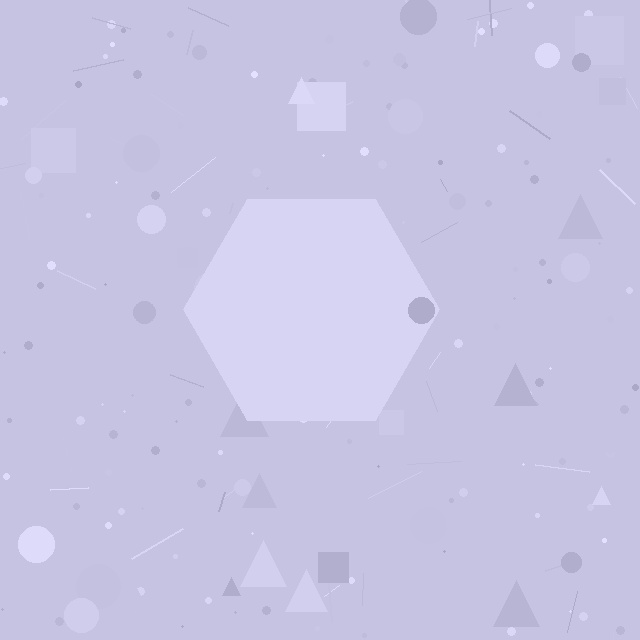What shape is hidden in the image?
A hexagon is hidden in the image.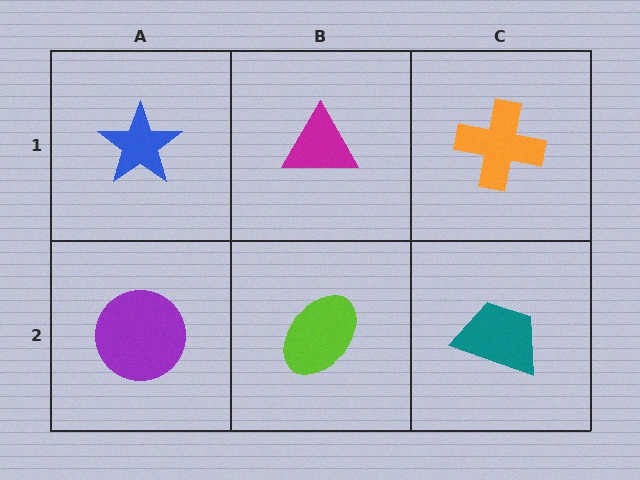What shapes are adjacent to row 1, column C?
A teal trapezoid (row 2, column C), a magenta triangle (row 1, column B).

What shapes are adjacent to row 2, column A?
A blue star (row 1, column A), a lime ellipse (row 2, column B).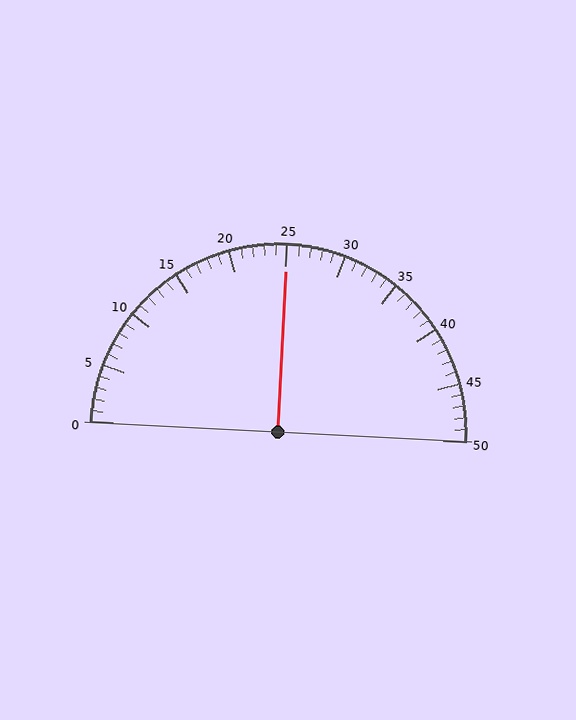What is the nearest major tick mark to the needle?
The nearest major tick mark is 25.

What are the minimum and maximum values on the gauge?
The gauge ranges from 0 to 50.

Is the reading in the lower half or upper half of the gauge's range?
The reading is in the upper half of the range (0 to 50).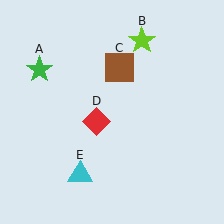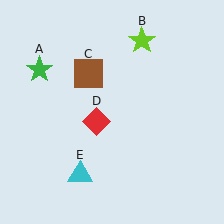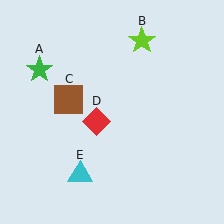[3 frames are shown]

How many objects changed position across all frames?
1 object changed position: brown square (object C).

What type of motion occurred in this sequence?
The brown square (object C) rotated counterclockwise around the center of the scene.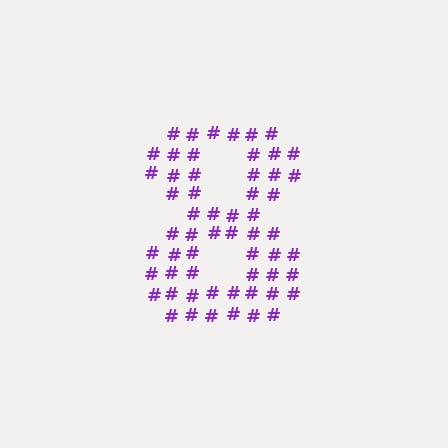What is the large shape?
The large shape is the digit 8.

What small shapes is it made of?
It is made of small hash symbols.